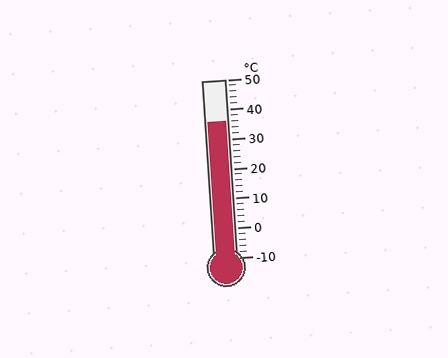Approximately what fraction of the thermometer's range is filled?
The thermometer is filled to approximately 75% of its range.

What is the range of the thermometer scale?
The thermometer scale ranges from -10°C to 50°C.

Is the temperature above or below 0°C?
The temperature is above 0°C.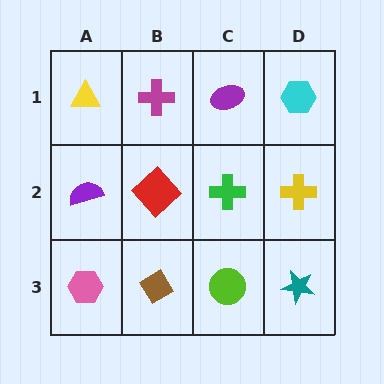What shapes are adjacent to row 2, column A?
A yellow triangle (row 1, column A), a pink hexagon (row 3, column A), a red diamond (row 2, column B).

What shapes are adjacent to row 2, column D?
A cyan hexagon (row 1, column D), a teal star (row 3, column D), a green cross (row 2, column C).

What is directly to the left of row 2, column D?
A green cross.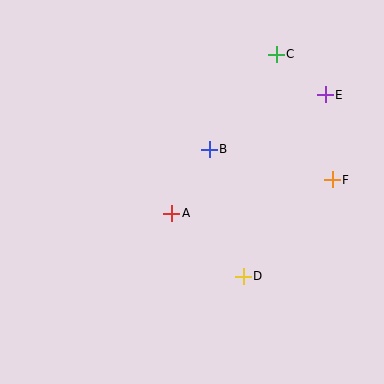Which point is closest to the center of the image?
Point A at (172, 213) is closest to the center.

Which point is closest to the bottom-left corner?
Point A is closest to the bottom-left corner.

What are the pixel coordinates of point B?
Point B is at (209, 149).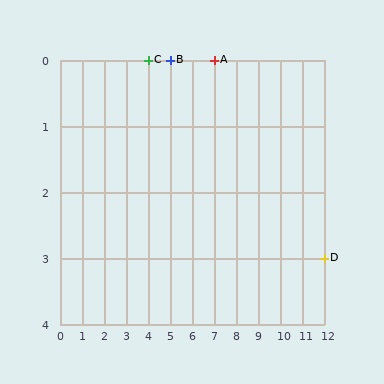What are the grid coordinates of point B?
Point B is at grid coordinates (5, 0).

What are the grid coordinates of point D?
Point D is at grid coordinates (12, 3).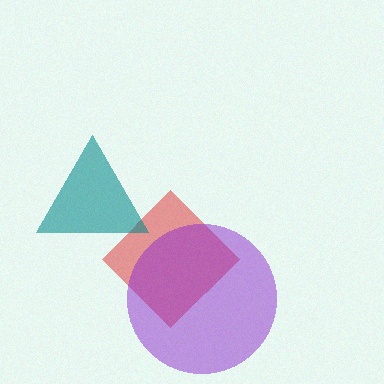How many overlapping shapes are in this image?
There are 3 overlapping shapes in the image.